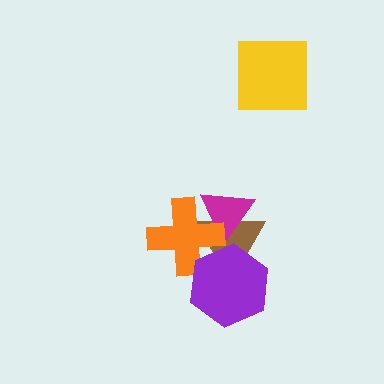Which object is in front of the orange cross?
The purple hexagon is in front of the orange cross.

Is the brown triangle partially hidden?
Yes, it is partially covered by another shape.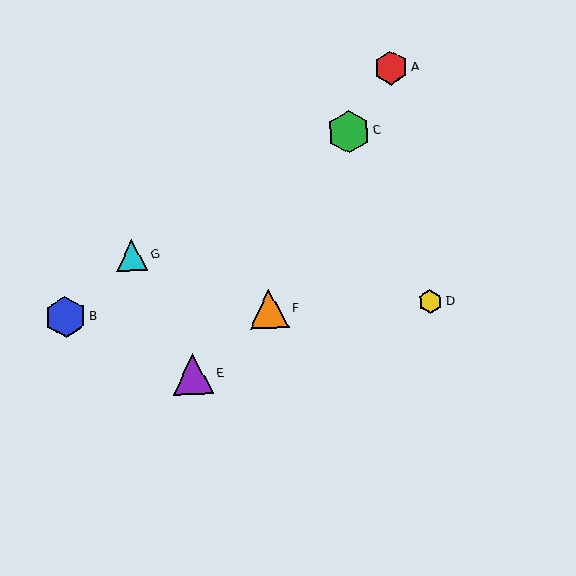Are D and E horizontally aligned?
No, D is at y≈302 and E is at y≈374.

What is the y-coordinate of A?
Object A is at y≈68.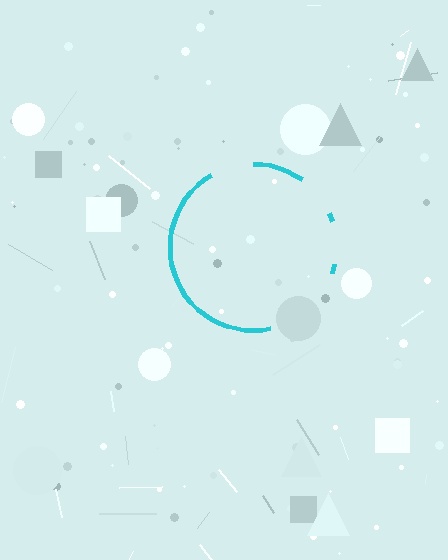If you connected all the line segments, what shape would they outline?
They would outline a circle.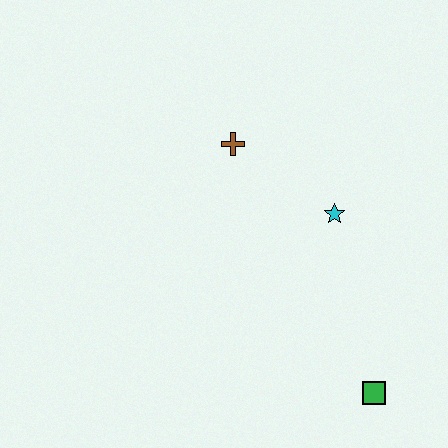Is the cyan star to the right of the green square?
No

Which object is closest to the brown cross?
The cyan star is closest to the brown cross.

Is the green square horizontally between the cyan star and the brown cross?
No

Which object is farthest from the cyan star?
The green square is farthest from the cyan star.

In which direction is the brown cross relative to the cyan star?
The brown cross is to the left of the cyan star.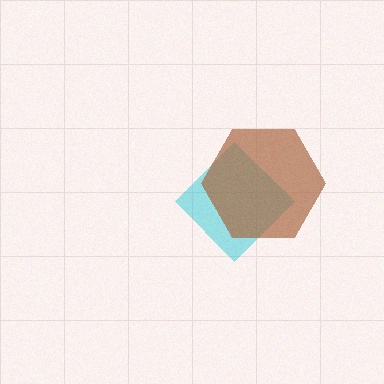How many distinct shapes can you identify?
There are 2 distinct shapes: a cyan diamond, a brown hexagon.